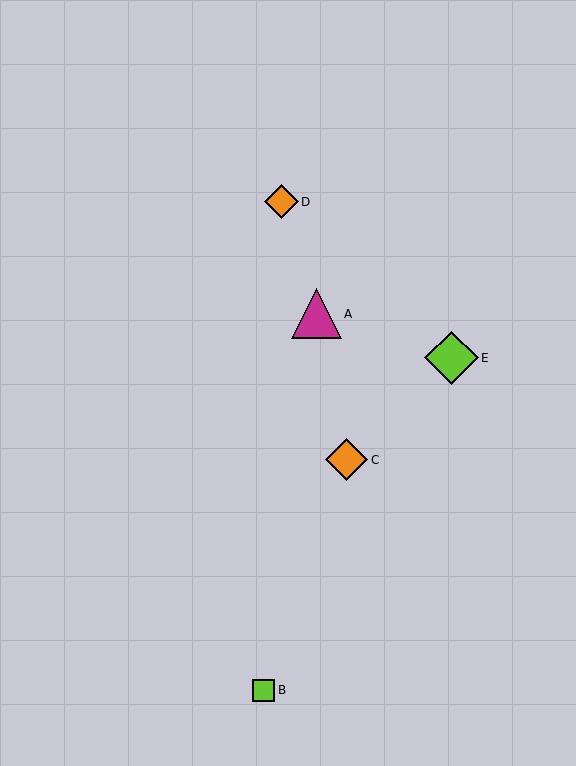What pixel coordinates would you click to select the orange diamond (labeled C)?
Click at (347, 460) to select the orange diamond C.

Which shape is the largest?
The lime diamond (labeled E) is the largest.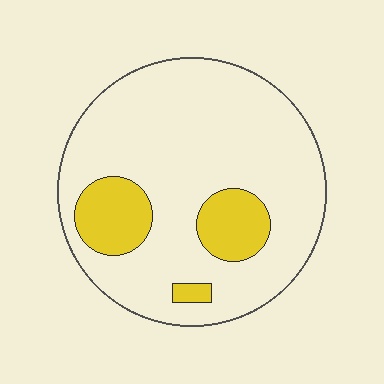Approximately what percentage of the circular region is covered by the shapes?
Approximately 20%.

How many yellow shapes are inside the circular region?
3.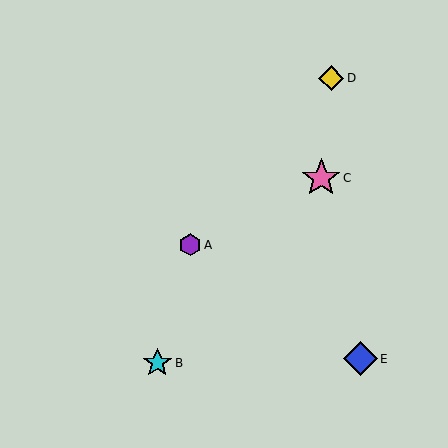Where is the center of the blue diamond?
The center of the blue diamond is at (360, 359).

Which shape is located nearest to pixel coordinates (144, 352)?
The cyan star (labeled B) at (157, 363) is nearest to that location.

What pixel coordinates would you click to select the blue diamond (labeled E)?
Click at (360, 359) to select the blue diamond E.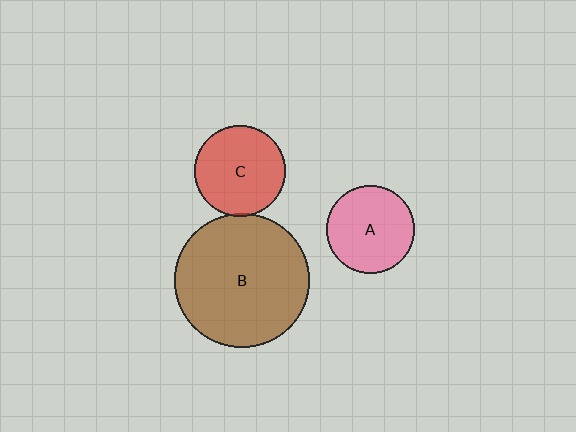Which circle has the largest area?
Circle B (brown).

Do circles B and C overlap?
Yes.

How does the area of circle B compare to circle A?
Approximately 2.3 times.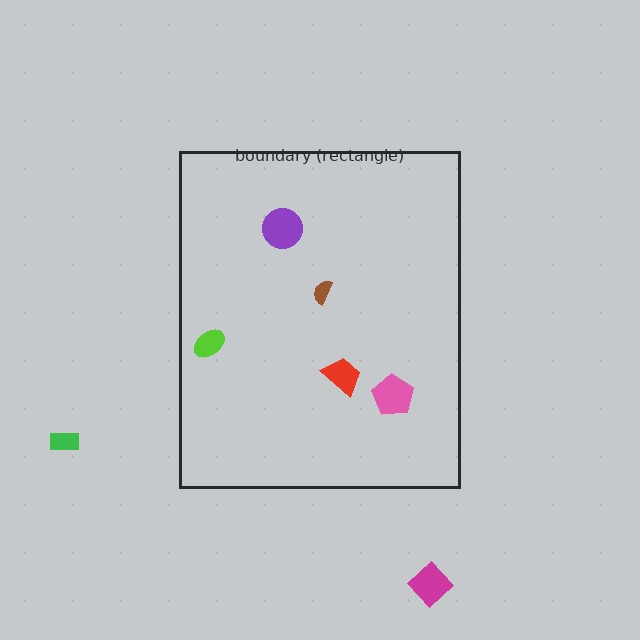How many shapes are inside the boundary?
5 inside, 2 outside.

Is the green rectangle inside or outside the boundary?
Outside.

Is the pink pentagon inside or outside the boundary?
Inside.